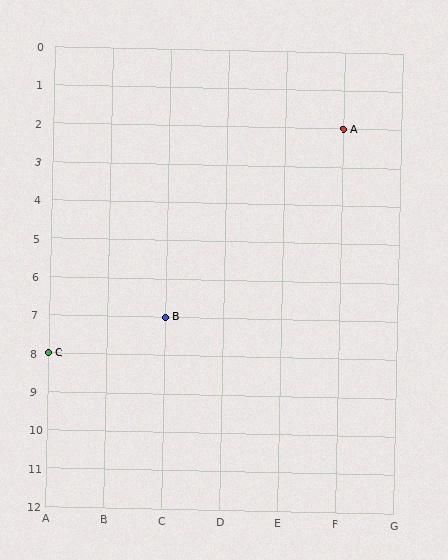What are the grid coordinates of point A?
Point A is at grid coordinates (F, 2).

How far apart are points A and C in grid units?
Points A and C are 5 columns and 6 rows apart (about 7.8 grid units diagonally).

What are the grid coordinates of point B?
Point B is at grid coordinates (C, 7).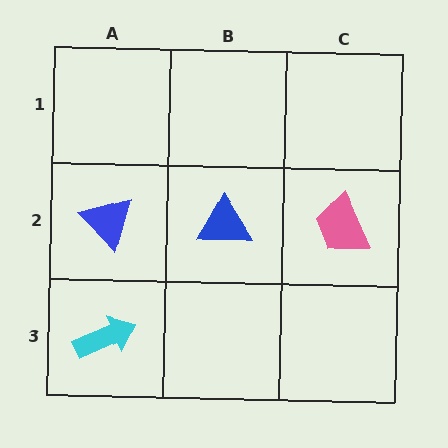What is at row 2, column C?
A pink trapezoid.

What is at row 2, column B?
A blue triangle.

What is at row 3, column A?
A cyan arrow.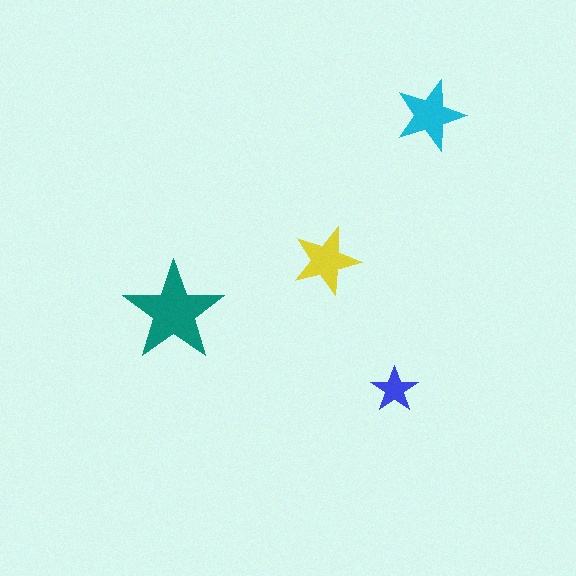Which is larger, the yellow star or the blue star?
The yellow one.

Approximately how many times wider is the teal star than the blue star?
About 2 times wider.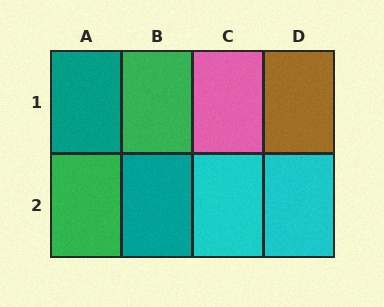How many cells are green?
2 cells are green.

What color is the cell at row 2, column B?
Teal.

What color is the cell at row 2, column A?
Green.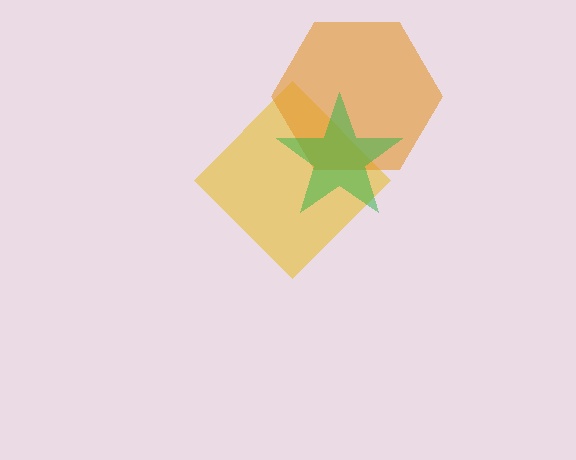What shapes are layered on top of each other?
The layered shapes are: a yellow diamond, an orange hexagon, a green star.